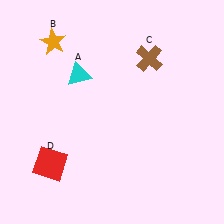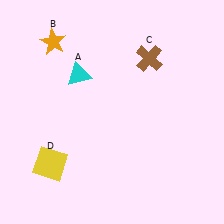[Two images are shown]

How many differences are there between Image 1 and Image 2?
There is 1 difference between the two images.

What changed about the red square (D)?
In Image 1, D is red. In Image 2, it changed to yellow.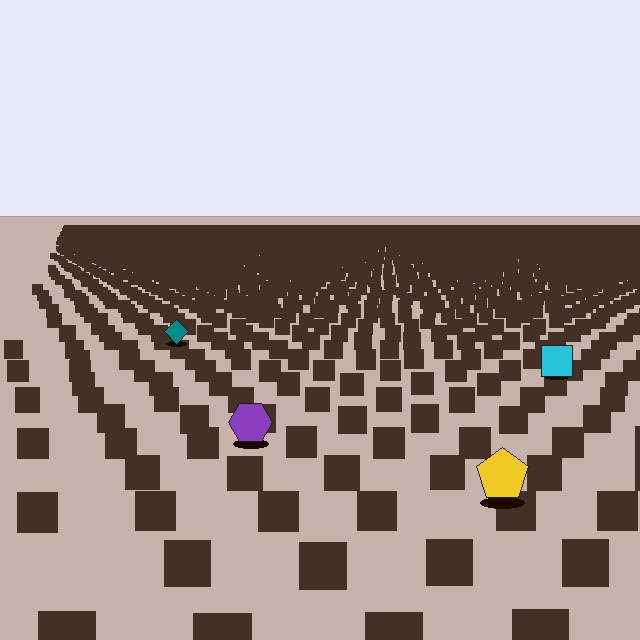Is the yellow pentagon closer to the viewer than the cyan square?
Yes. The yellow pentagon is closer — you can tell from the texture gradient: the ground texture is coarser near it.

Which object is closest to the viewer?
The yellow pentagon is closest. The texture marks near it are larger and more spread out.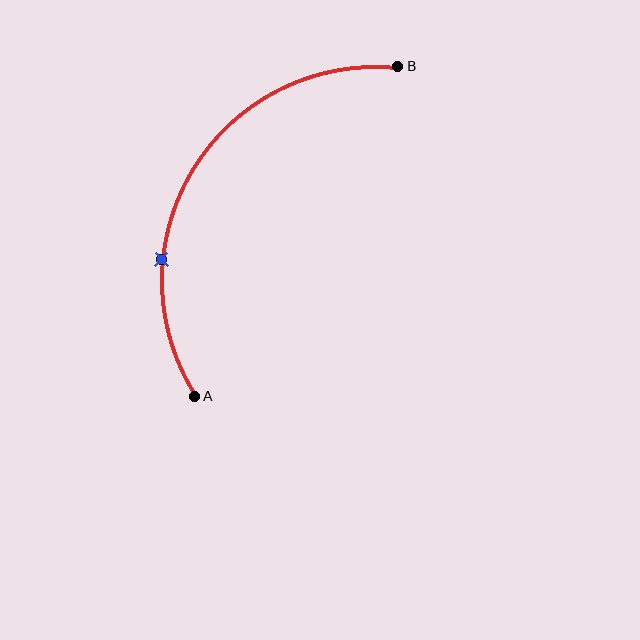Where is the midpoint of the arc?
The arc midpoint is the point on the curve farthest from the straight line joining A and B. It sits to the left of that line.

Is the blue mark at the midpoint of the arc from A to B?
No. The blue mark lies on the arc but is closer to endpoint A. The arc midpoint would be at the point on the curve equidistant along the arc from both A and B.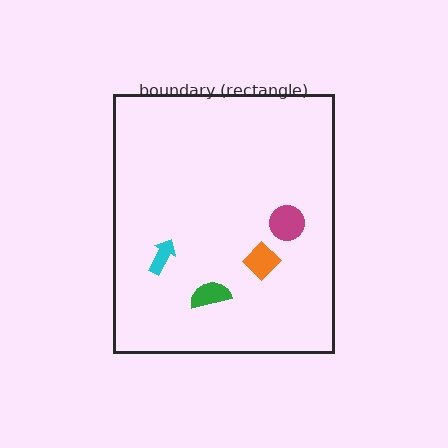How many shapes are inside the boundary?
4 inside, 0 outside.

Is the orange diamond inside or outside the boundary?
Inside.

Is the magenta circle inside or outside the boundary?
Inside.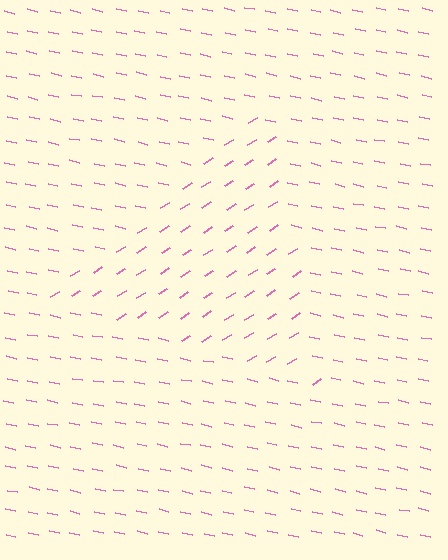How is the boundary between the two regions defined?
The boundary is defined purely by a change in line orientation (approximately 45 degrees difference). All lines are the same color and thickness.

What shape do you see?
I see a triangle.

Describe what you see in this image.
The image is filled with small pink line segments. A triangle region in the image has lines oriented differently from the surrounding lines, creating a visible texture boundary.